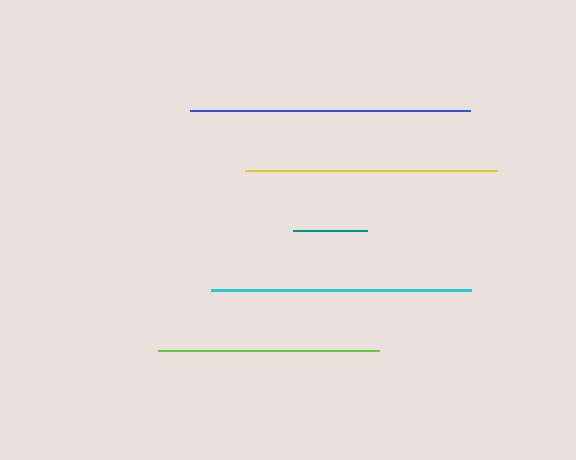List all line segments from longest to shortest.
From longest to shortest: blue, cyan, yellow, lime, teal.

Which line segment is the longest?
The blue line is the longest at approximately 280 pixels.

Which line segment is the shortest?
The teal line is the shortest at approximately 74 pixels.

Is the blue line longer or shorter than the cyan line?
The blue line is longer than the cyan line.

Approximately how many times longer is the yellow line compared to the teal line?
The yellow line is approximately 3.4 times the length of the teal line.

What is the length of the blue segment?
The blue segment is approximately 280 pixels long.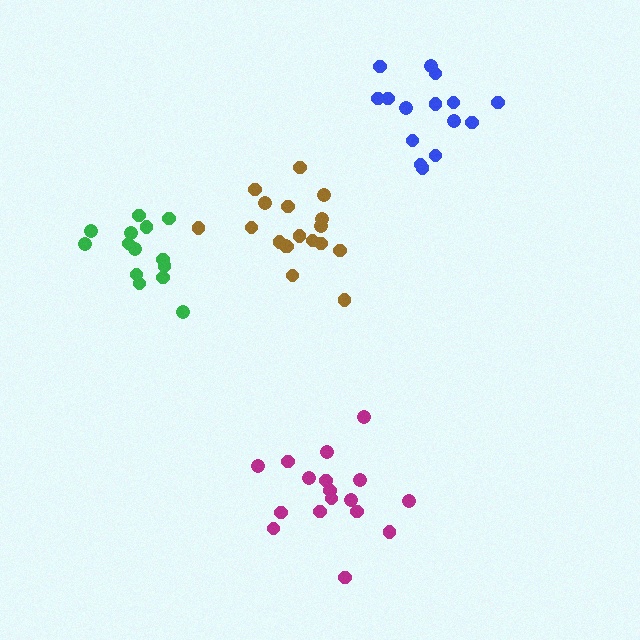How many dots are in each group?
Group 1: 18 dots, Group 2: 17 dots, Group 3: 15 dots, Group 4: 15 dots (65 total).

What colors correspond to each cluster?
The clusters are colored: brown, magenta, blue, green.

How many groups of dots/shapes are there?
There are 4 groups.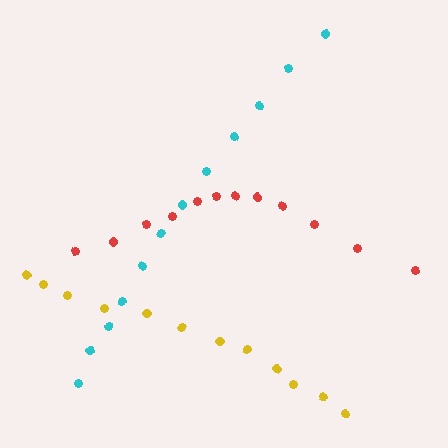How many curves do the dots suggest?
There are 3 distinct paths.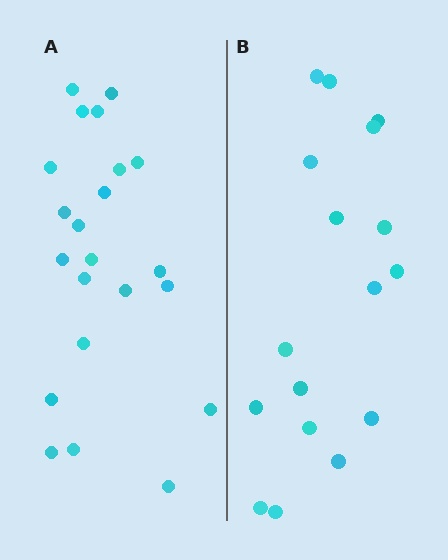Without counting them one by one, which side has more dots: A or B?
Region A (the left region) has more dots.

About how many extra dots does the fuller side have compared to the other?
Region A has about 5 more dots than region B.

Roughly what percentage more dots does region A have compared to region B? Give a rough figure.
About 30% more.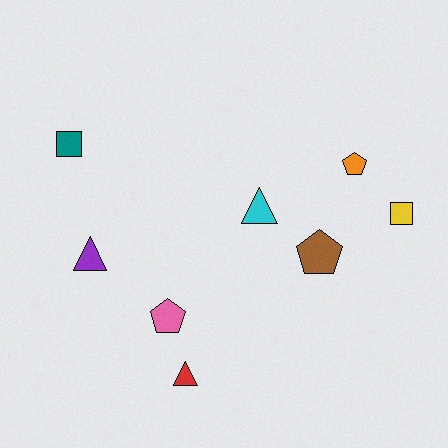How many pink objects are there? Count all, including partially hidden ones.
There is 1 pink object.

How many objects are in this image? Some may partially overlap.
There are 8 objects.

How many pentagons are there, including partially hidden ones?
There are 3 pentagons.